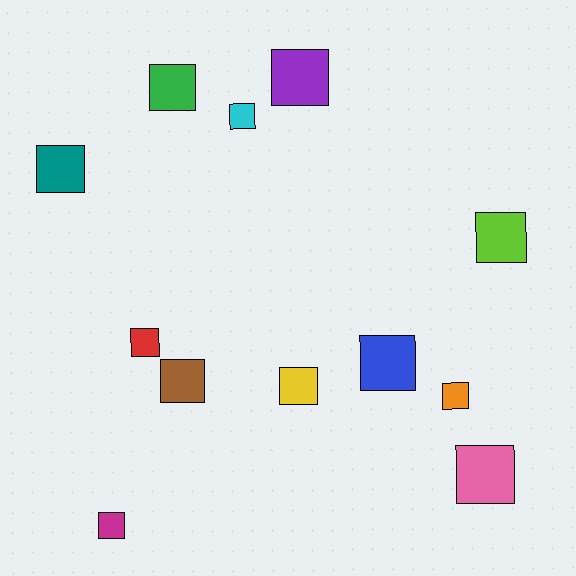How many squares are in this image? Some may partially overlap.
There are 12 squares.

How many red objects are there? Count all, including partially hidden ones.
There is 1 red object.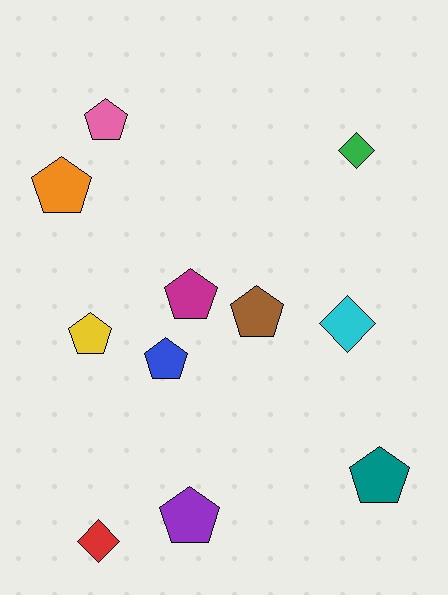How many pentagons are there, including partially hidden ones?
There are 8 pentagons.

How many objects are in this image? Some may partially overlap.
There are 11 objects.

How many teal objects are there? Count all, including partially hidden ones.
There is 1 teal object.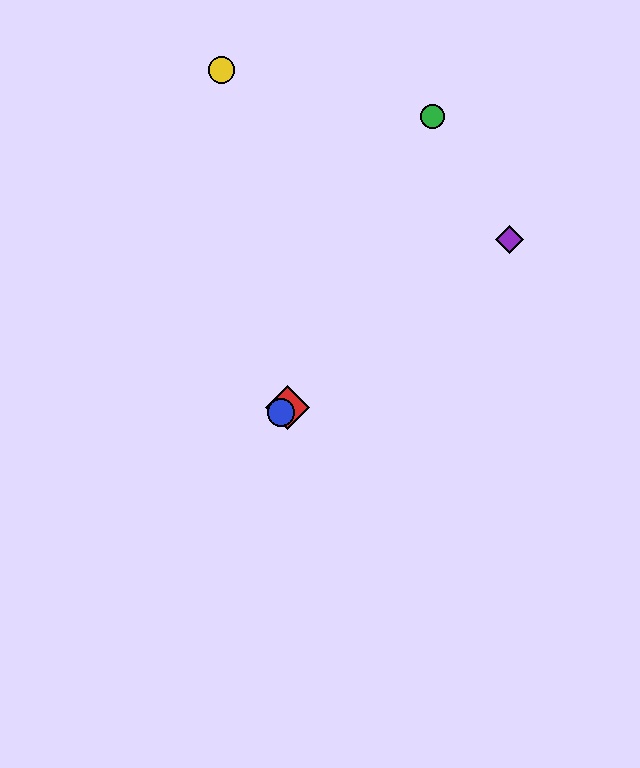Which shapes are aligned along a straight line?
The red diamond, the blue circle, the purple diamond are aligned along a straight line.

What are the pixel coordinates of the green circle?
The green circle is at (433, 116).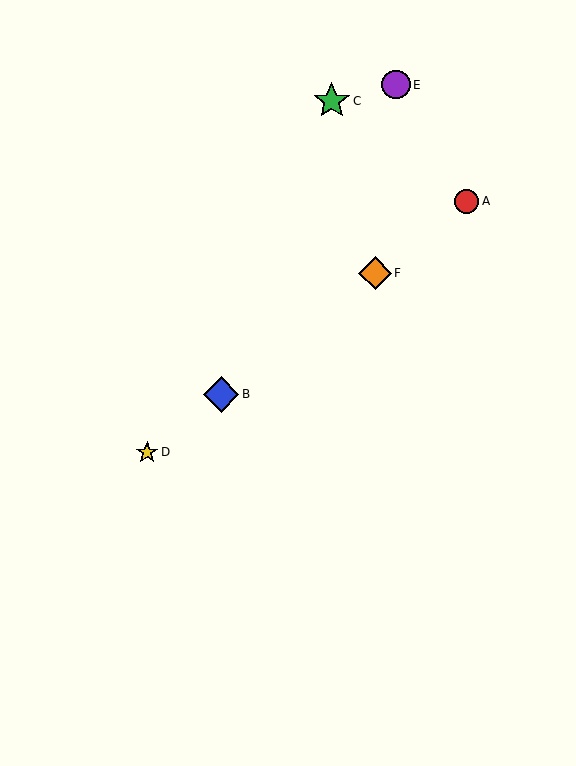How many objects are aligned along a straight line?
4 objects (A, B, D, F) are aligned along a straight line.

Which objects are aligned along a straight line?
Objects A, B, D, F are aligned along a straight line.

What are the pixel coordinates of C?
Object C is at (332, 101).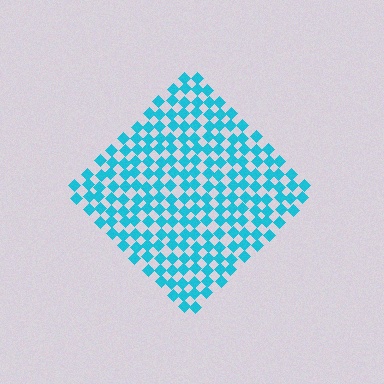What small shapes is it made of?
It is made of small diamonds.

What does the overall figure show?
The overall figure shows a diamond.